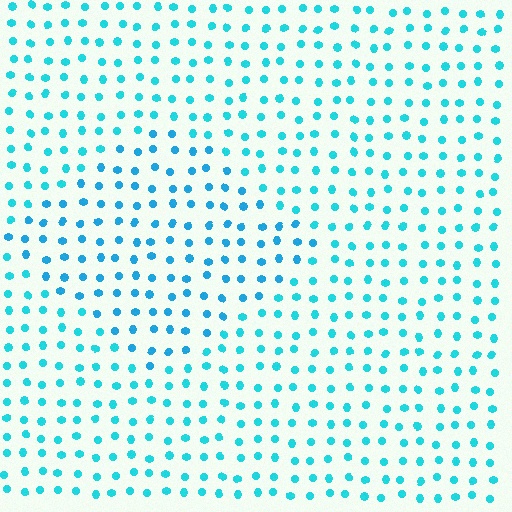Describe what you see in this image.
The image is filled with small cyan elements in a uniform arrangement. A diamond-shaped region is visible where the elements are tinted to a slightly different hue, forming a subtle color boundary.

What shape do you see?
I see a diamond.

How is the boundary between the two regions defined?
The boundary is defined purely by a slight shift in hue (about 16 degrees). Spacing, size, and orientation are identical on both sides.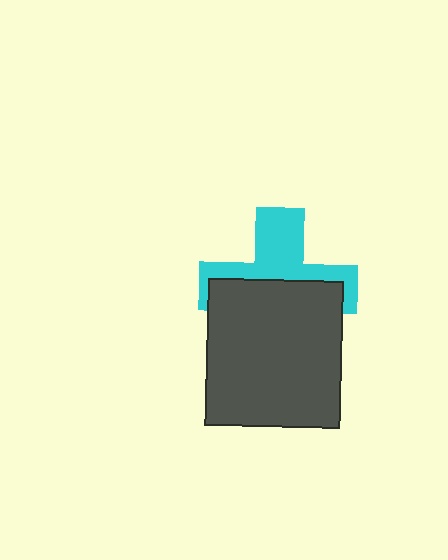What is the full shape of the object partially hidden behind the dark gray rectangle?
The partially hidden object is a cyan cross.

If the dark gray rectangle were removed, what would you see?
You would see the complete cyan cross.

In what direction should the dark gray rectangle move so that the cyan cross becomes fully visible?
The dark gray rectangle should move down. That is the shortest direction to clear the overlap and leave the cyan cross fully visible.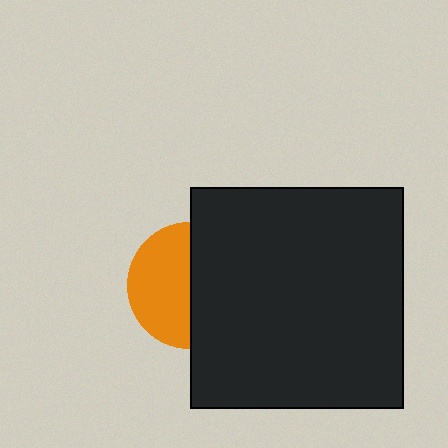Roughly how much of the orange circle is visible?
About half of it is visible (roughly 49%).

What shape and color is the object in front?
The object in front is a black rectangle.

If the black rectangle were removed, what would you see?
You would see the complete orange circle.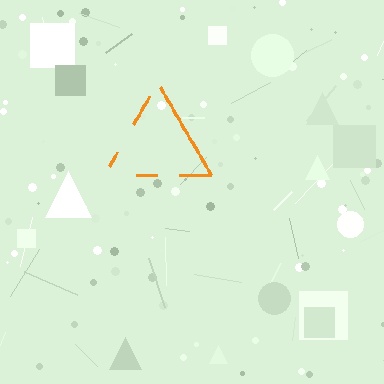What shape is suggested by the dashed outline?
The dashed outline suggests a triangle.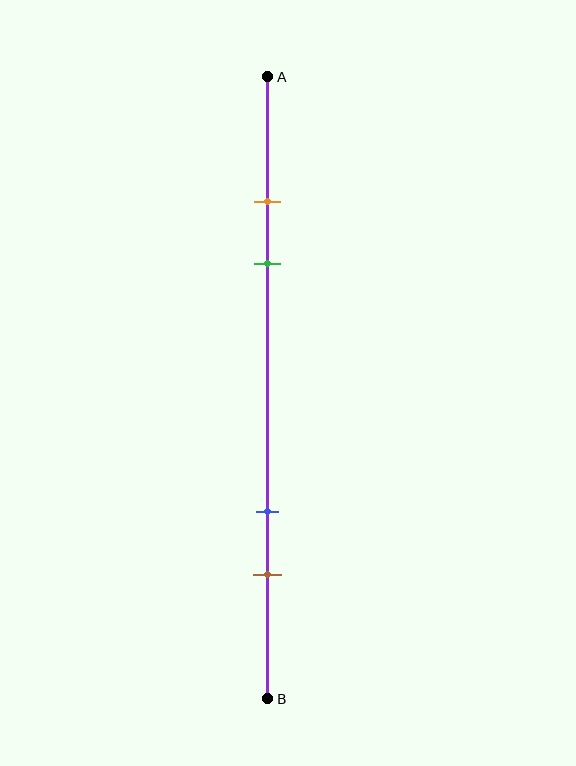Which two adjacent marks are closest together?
The orange and green marks are the closest adjacent pair.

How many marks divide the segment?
There are 4 marks dividing the segment.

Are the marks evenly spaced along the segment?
No, the marks are not evenly spaced.